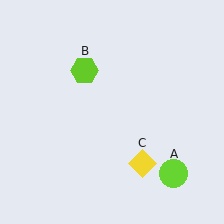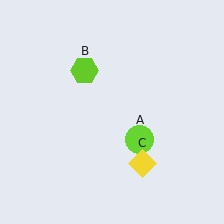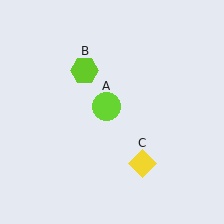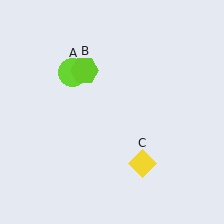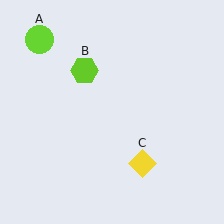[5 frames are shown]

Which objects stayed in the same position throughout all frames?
Lime hexagon (object B) and yellow diamond (object C) remained stationary.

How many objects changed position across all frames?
1 object changed position: lime circle (object A).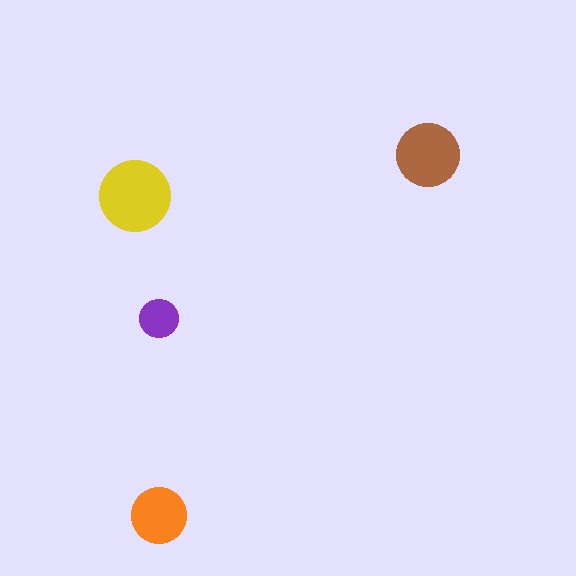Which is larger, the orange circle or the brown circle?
The brown one.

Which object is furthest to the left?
The yellow circle is leftmost.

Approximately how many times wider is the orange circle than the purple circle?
About 1.5 times wider.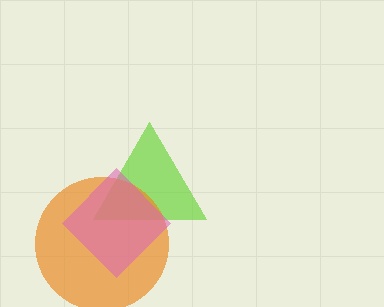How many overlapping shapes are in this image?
There are 3 overlapping shapes in the image.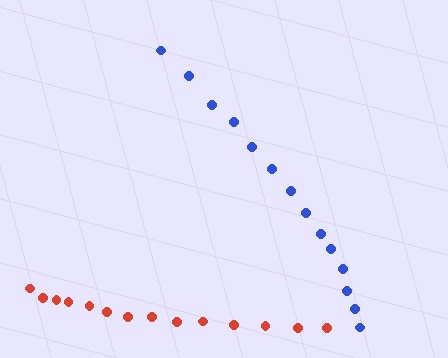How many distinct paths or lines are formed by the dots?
There are 2 distinct paths.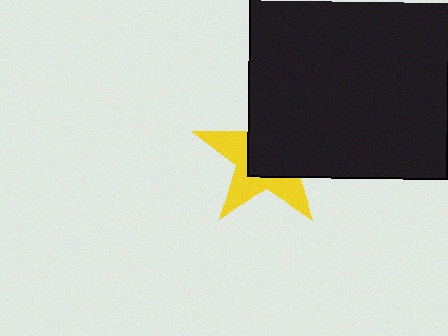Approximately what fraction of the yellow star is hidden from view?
Roughly 56% of the yellow star is hidden behind the black square.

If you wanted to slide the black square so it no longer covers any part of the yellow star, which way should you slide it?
Slide it toward the upper-right — that is the most direct way to separate the two shapes.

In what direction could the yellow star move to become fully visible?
The yellow star could move toward the lower-left. That would shift it out from behind the black square entirely.